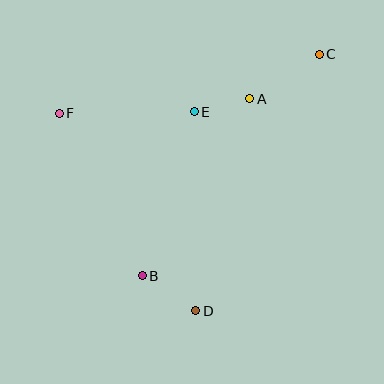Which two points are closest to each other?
Points A and E are closest to each other.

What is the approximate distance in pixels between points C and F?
The distance between C and F is approximately 266 pixels.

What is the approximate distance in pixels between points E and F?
The distance between E and F is approximately 135 pixels.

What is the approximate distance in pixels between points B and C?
The distance between B and C is approximately 284 pixels.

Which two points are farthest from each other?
Points C and D are farthest from each other.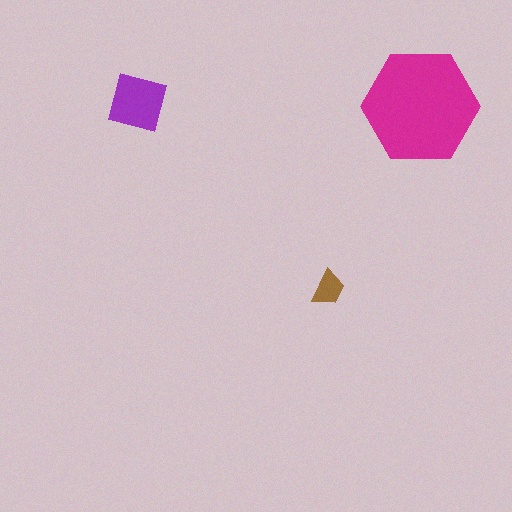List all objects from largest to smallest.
The magenta hexagon, the purple square, the brown trapezoid.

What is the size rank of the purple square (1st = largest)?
2nd.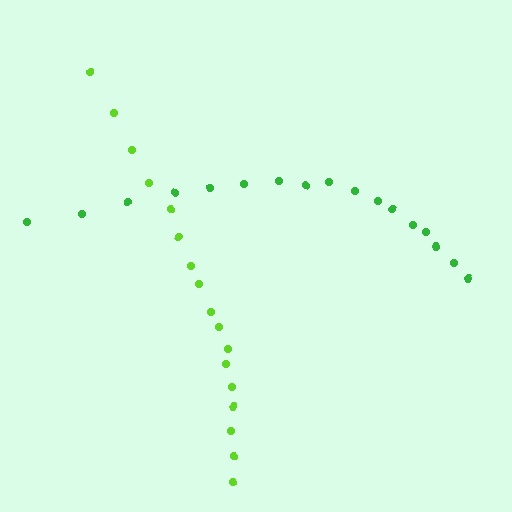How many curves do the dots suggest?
There are 2 distinct paths.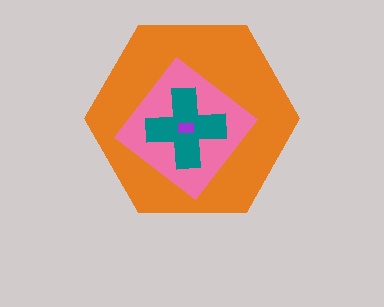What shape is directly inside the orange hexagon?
The pink diamond.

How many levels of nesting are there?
4.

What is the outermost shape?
The orange hexagon.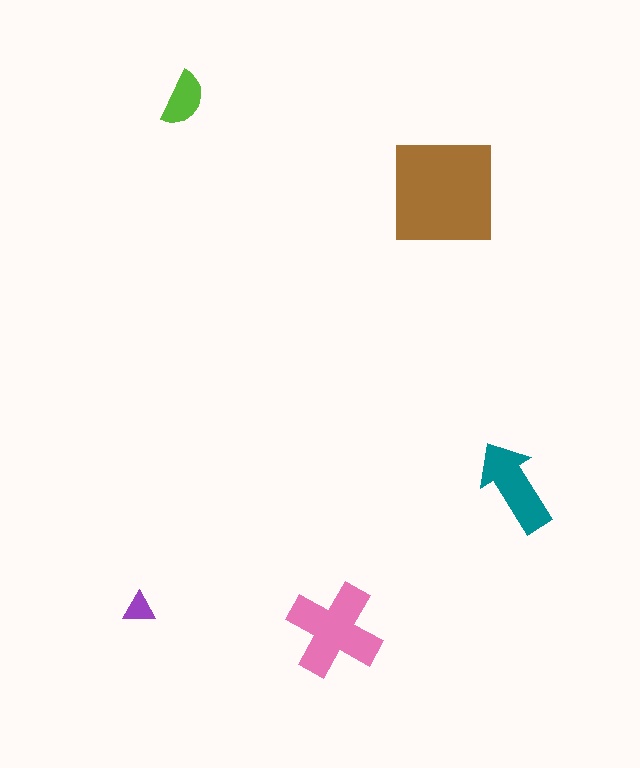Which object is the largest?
The brown square.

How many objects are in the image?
There are 5 objects in the image.